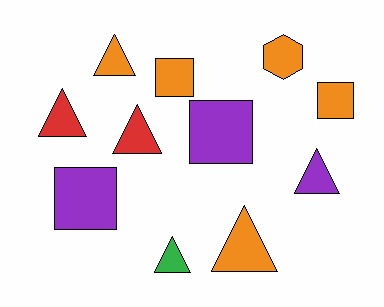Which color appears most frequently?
Orange, with 5 objects.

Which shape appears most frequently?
Triangle, with 6 objects.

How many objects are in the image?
There are 11 objects.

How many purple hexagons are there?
There are no purple hexagons.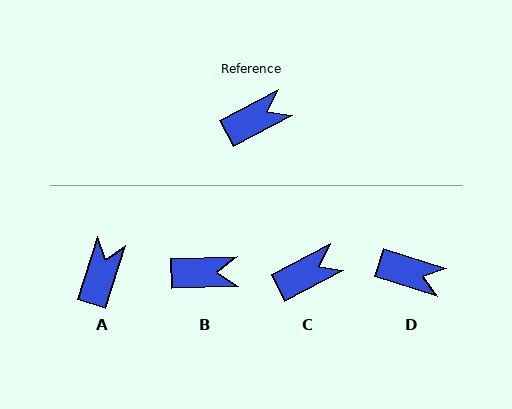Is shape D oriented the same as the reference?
No, it is off by about 45 degrees.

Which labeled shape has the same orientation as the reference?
C.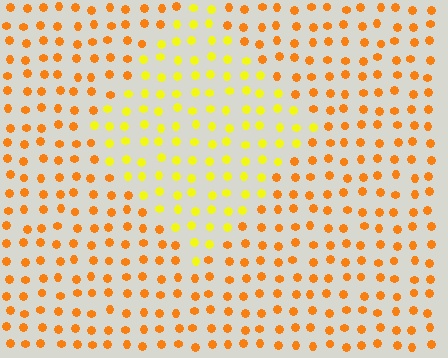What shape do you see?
I see a diamond.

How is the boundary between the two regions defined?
The boundary is defined purely by a slight shift in hue (about 34 degrees). Spacing, size, and orientation are identical on both sides.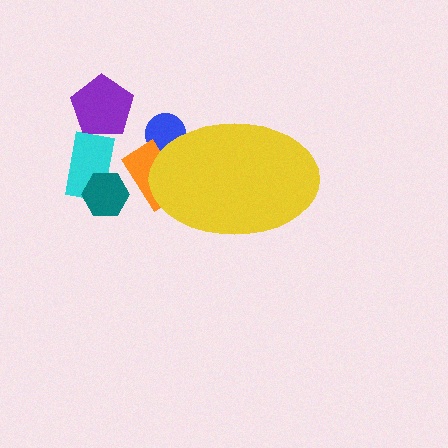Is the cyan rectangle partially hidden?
No, the cyan rectangle is fully visible.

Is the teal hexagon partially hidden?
No, the teal hexagon is fully visible.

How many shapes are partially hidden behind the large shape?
2 shapes are partially hidden.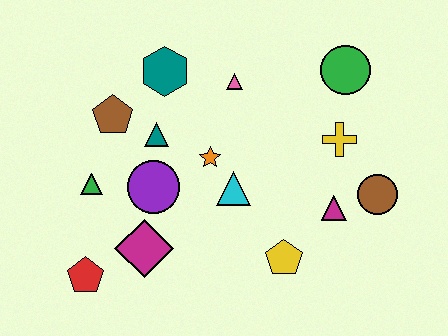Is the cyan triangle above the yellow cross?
No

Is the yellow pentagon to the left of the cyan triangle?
No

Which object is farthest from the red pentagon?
The green circle is farthest from the red pentagon.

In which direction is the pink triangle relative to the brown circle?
The pink triangle is to the left of the brown circle.